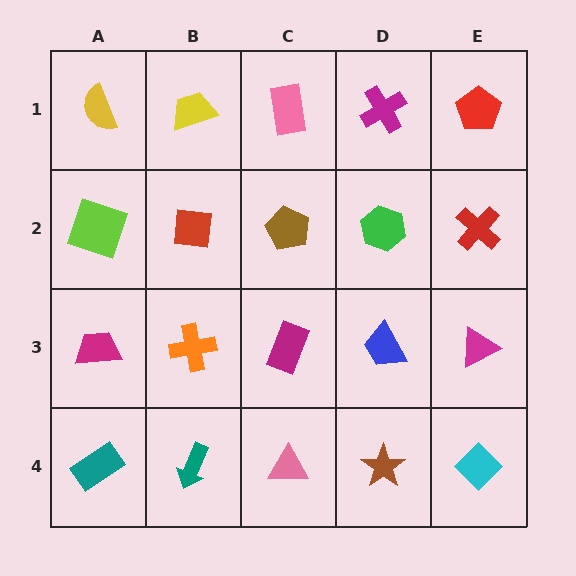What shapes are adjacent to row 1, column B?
A red square (row 2, column B), a yellow semicircle (row 1, column A), a pink rectangle (row 1, column C).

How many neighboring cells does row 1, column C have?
3.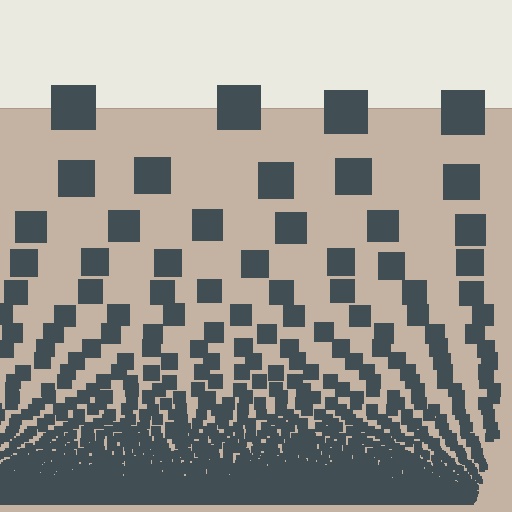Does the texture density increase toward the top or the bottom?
Density increases toward the bottom.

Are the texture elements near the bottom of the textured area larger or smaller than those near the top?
Smaller. The gradient is inverted — elements near the bottom are smaller and denser.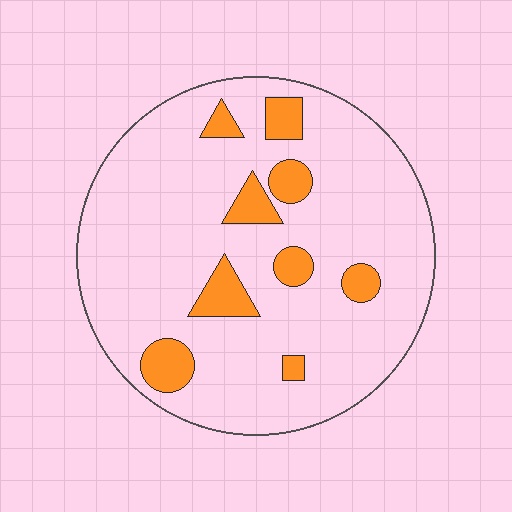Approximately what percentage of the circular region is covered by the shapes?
Approximately 15%.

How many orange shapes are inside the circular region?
9.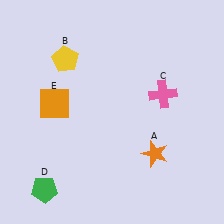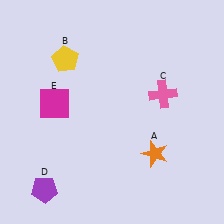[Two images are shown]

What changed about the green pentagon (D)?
In Image 1, D is green. In Image 2, it changed to purple.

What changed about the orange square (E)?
In Image 1, E is orange. In Image 2, it changed to magenta.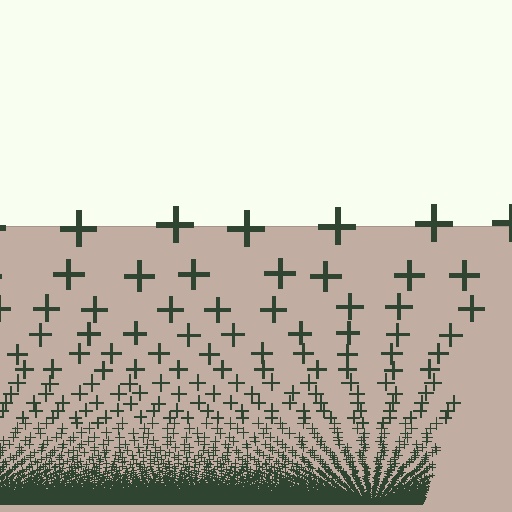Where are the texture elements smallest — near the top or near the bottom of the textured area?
Near the bottom.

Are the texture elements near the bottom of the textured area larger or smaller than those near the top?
Smaller. The gradient is inverted — elements near the bottom are smaller and denser.